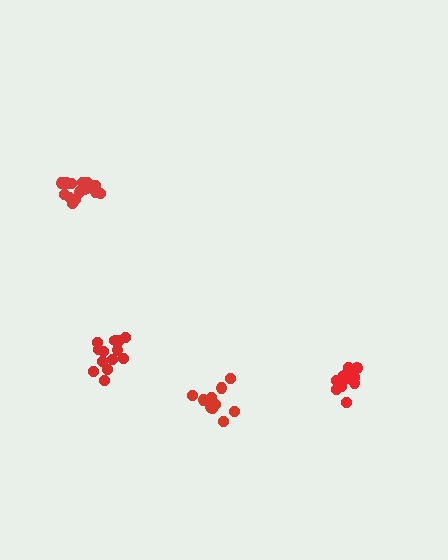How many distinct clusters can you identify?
There are 4 distinct clusters.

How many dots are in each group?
Group 1: 15 dots, Group 2: 11 dots, Group 3: 13 dots, Group 4: 16 dots (55 total).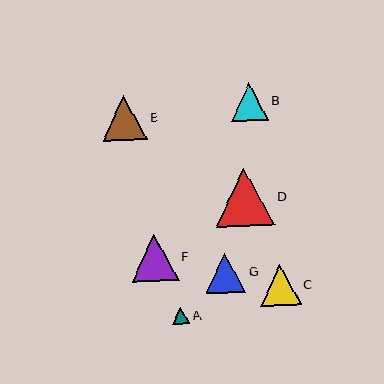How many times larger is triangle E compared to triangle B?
Triangle E is approximately 1.2 times the size of triangle B.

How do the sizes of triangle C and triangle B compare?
Triangle C and triangle B are approximately the same size.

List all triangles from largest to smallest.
From largest to smallest: D, F, E, C, G, B, A.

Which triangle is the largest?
Triangle D is the largest with a size of approximately 59 pixels.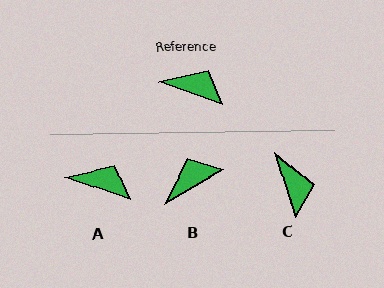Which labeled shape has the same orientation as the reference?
A.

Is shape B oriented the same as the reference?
No, it is off by about 49 degrees.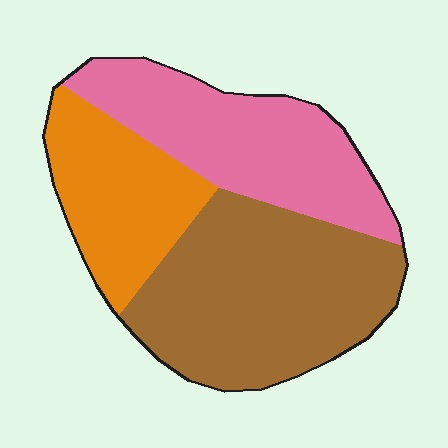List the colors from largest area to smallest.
From largest to smallest: brown, pink, orange.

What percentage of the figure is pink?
Pink takes up between a quarter and a half of the figure.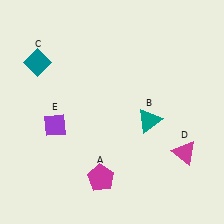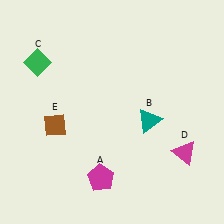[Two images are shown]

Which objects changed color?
C changed from teal to green. E changed from purple to brown.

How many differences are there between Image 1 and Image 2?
There are 2 differences between the two images.